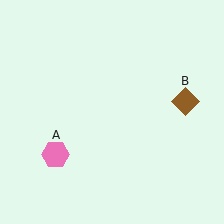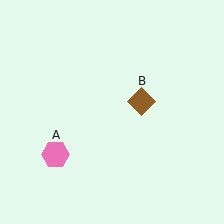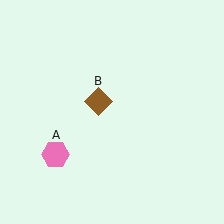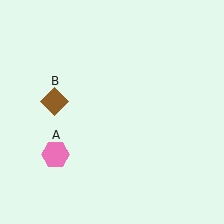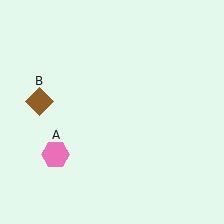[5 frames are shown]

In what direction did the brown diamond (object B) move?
The brown diamond (object B) moved left.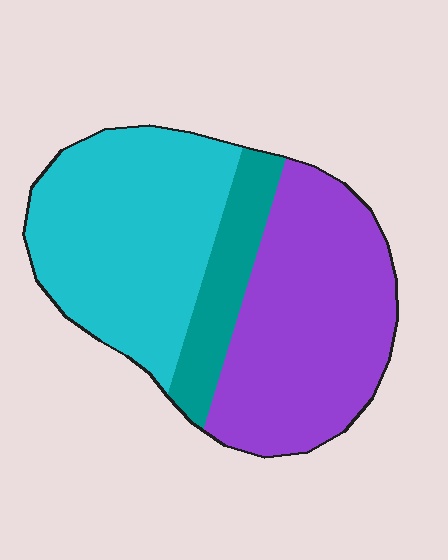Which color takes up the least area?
Teal, at roughly 15%.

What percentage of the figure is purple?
Purple takes up between a third and a half of the figure.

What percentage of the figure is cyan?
Cyan covers around 40% of the figure.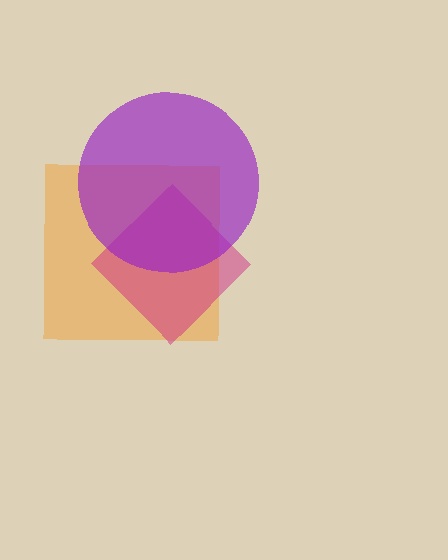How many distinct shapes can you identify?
There are 3 distinct shapes: an orange square, a magenta diamond, a purple circle.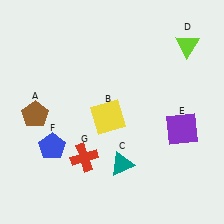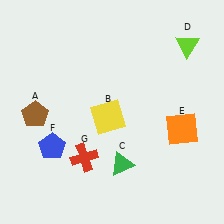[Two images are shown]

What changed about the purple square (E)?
In Image 1, E is purple. In Image 2, it changed to orange.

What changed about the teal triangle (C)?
In Image 1, C is teal. In Image 2, it changed to green.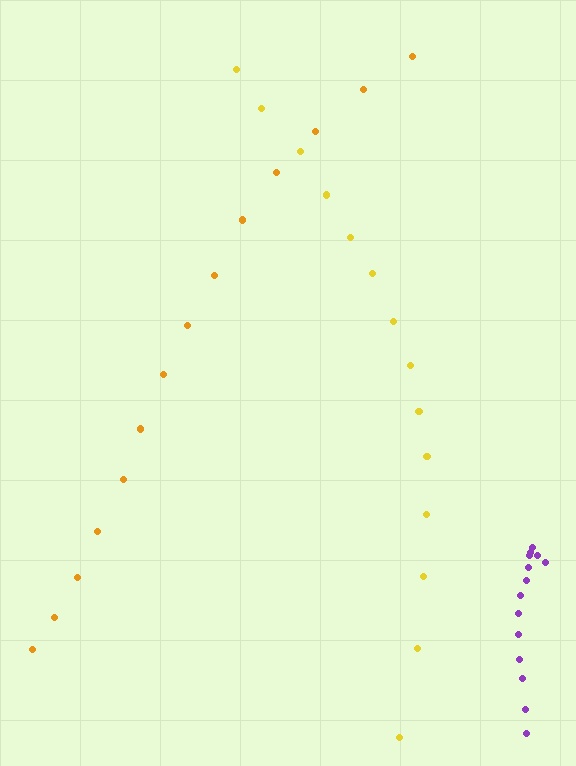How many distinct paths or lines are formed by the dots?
There are 3 distinct paths.